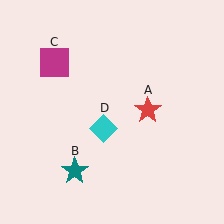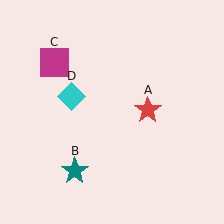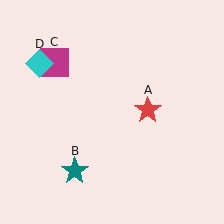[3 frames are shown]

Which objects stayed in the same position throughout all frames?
Red star (object A) and teal star (object B) and magenta square (object C) remained stationary.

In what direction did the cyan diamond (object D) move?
The cyan diamond (object D) moved up and to the left.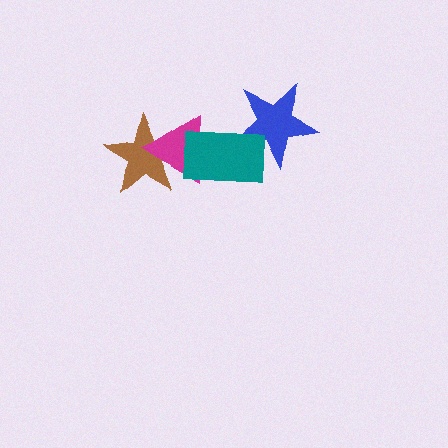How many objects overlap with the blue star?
1 object overlaps with the blue star.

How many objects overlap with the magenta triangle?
2 objects overlap with the magenta triangle.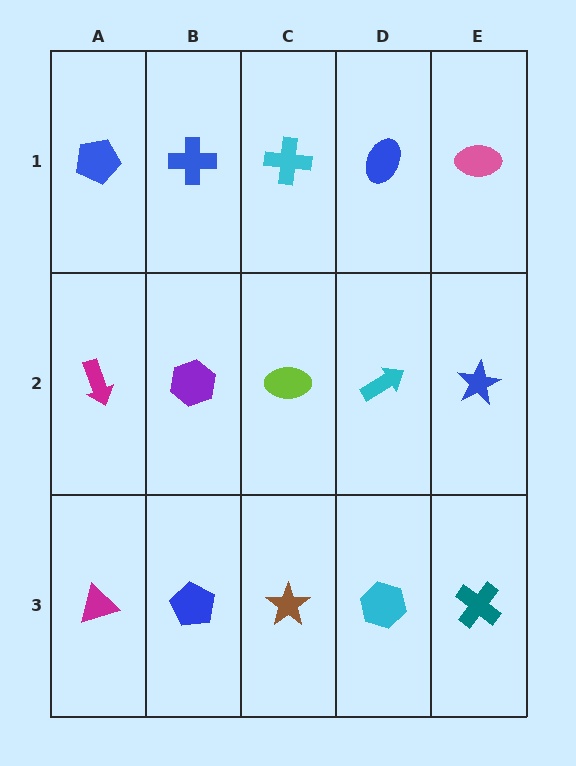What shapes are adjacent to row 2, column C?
A cyan cross (row 1, column C), a brown star (row 3, column C), a purple hexagon (row 2, column B), a cyan arrow (row 2, column D).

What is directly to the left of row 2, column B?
A magenta arrow.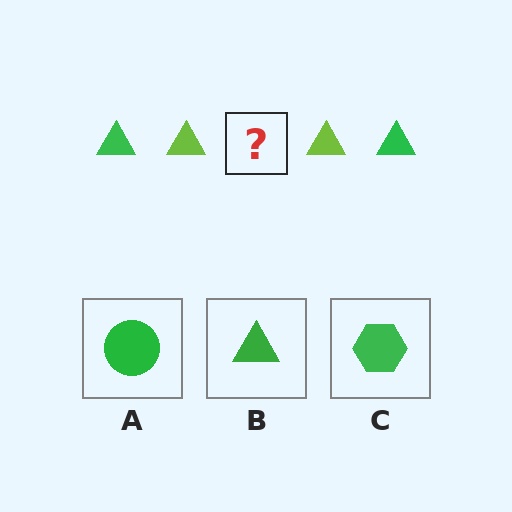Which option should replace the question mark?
Option B.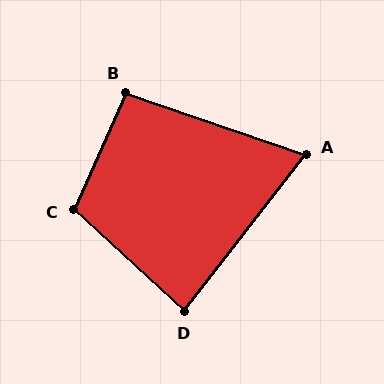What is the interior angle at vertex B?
Approximately 95 degrees (approximately right).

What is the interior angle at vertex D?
Approximately 85 degrees (approximately right).